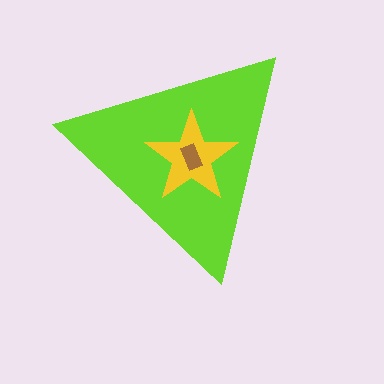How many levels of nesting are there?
3.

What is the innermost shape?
The brown rectangle.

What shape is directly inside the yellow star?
The brown rectangle.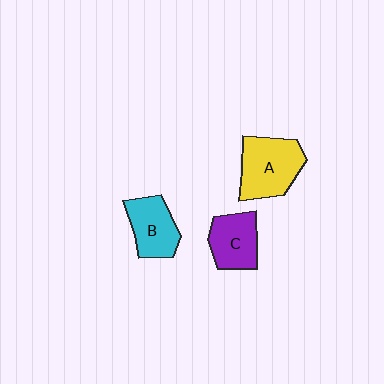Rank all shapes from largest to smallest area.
From largest to smallest: A (yellow), B (cyan), C (purple).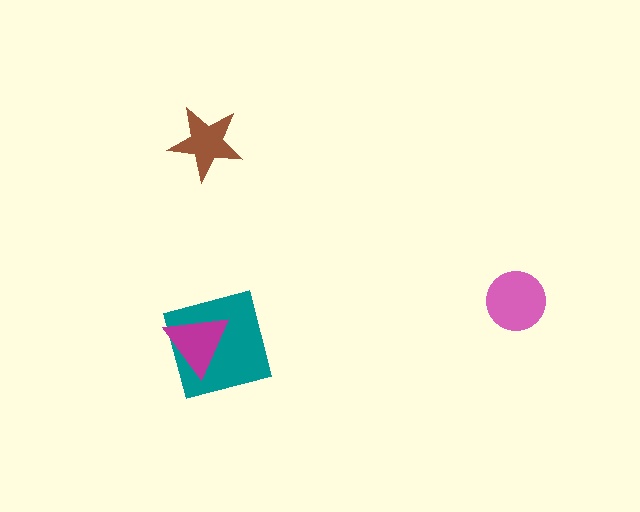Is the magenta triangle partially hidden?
No, no other shape covers it.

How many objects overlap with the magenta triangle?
1 object overlaps with the magenta triangle.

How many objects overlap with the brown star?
0 objects overlap with the brown star.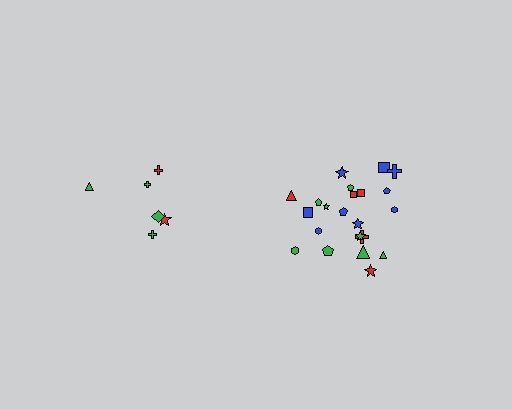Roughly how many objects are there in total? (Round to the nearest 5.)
Roughly 30 objects in total.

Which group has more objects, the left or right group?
The right group.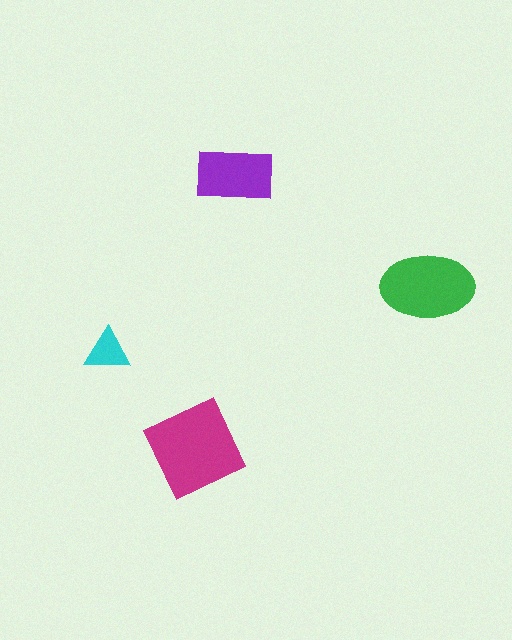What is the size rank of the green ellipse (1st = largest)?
2nd.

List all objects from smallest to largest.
The cyan triangle, the purple rectangle, the green ellipse, the magenta diamond.